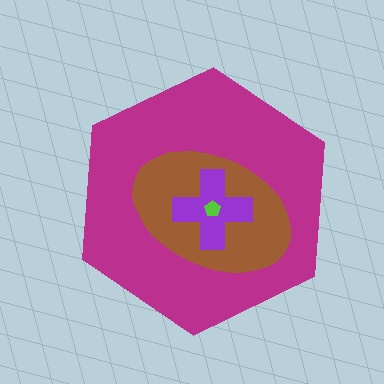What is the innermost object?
The lime pentagon.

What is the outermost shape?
The magenta hexagon.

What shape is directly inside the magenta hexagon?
The brown ellipse.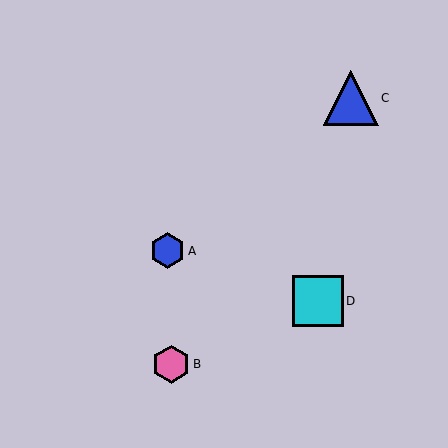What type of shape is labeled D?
Shape D is a cyan square.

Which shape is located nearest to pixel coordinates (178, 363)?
The pink hexagon (labeled B) at (171, 364) is nearest to that location.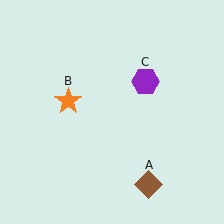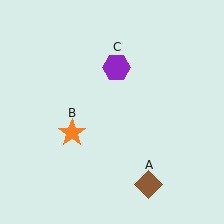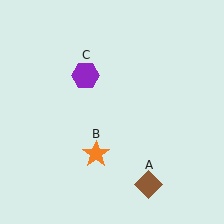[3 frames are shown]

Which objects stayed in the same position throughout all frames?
Brown diamond (object A) remained stationary.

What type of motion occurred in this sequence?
The orange star (object B), purple hexagon (object C) rotated counterclockwise around the center of the scene.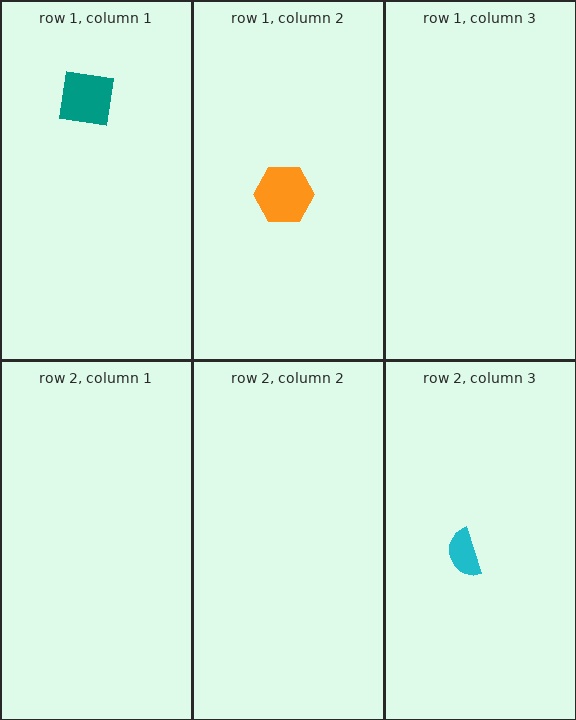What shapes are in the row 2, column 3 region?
The cyan semicircle.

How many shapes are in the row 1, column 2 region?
1.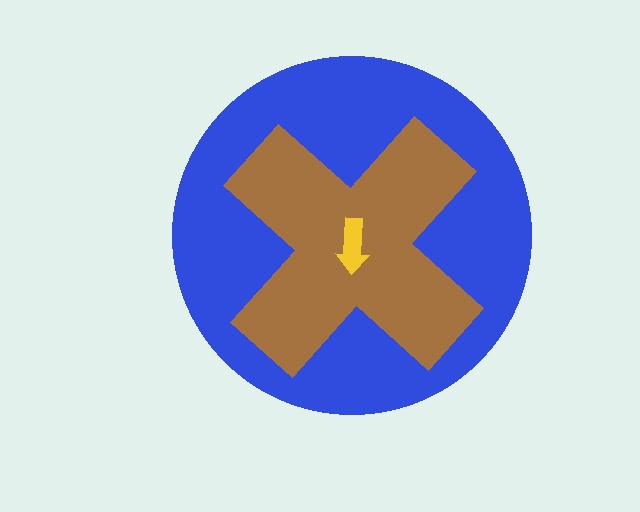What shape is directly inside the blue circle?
The brown cross.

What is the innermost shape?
The yellow arrow.